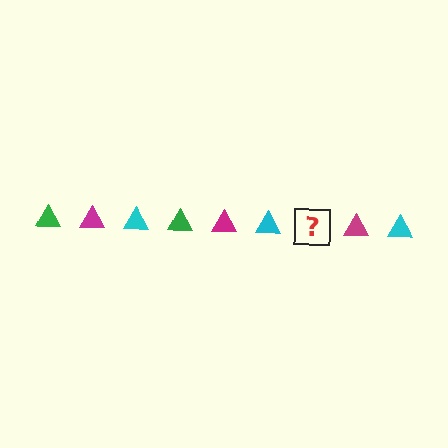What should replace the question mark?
The question mark should be replaced with a green triangle.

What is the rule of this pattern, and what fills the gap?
The rule is that the pattern cycles through green, magenta, cyan triangles. The gap should be filled with a green triangle.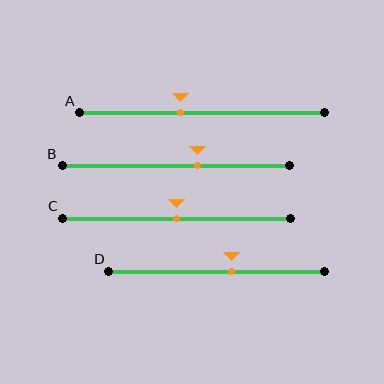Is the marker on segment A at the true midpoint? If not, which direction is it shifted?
No, the marker on segment A is shifted to the left by about 9% of the segment length.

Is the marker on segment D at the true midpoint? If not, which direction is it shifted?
No, the marker on segment D is shifted to the right by about 7% of the segment length.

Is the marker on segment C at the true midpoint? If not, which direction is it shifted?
Yes, the marker on segment C is at the true midpoint.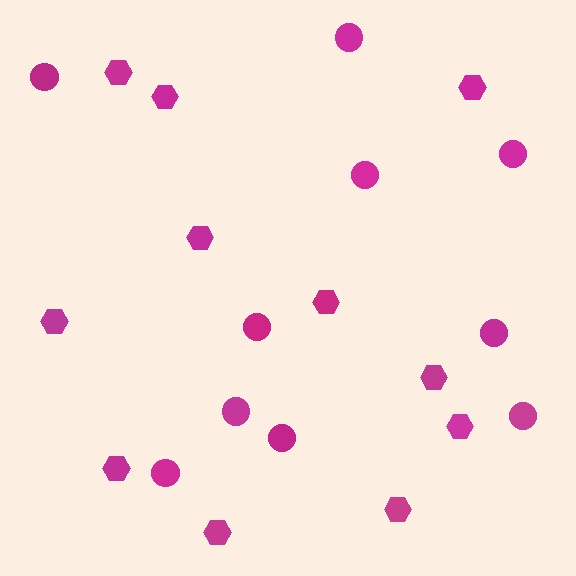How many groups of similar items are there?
There are 2 groups: one group of circles (10) and one group of hexagons (11).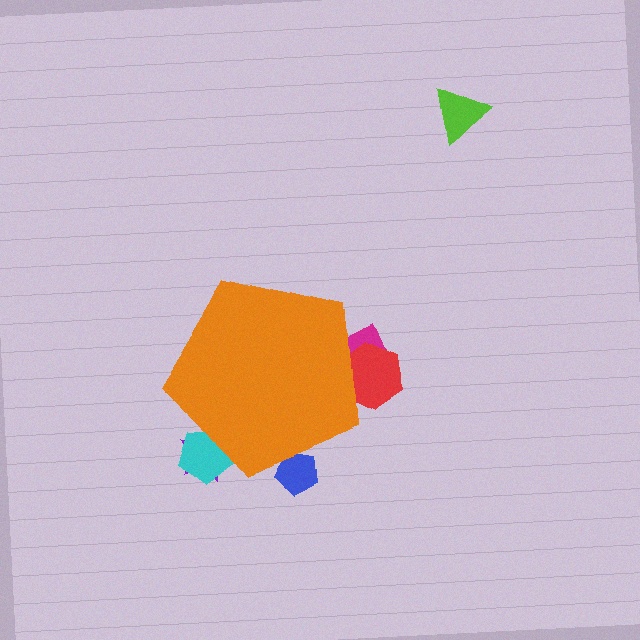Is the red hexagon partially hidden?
Yes, the red hexagon is partially hidden behind the orange pentagon.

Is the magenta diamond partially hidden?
Yes, the magenta diamond is partially hidden behind the orange pentagon.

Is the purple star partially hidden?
Yes, the purple star is partially hidden behind the orange pentagon.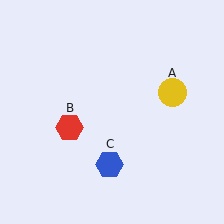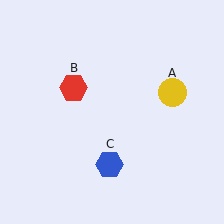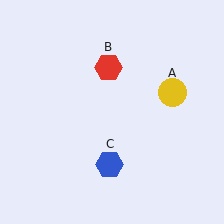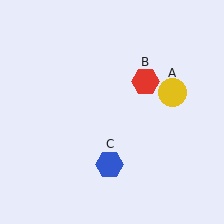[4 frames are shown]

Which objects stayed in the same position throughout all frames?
Yellow circle (object A) and blue hexagon (object C) remained stationary.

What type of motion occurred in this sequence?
The red hexagon (object B) rotated clockwise around the center of the scene.